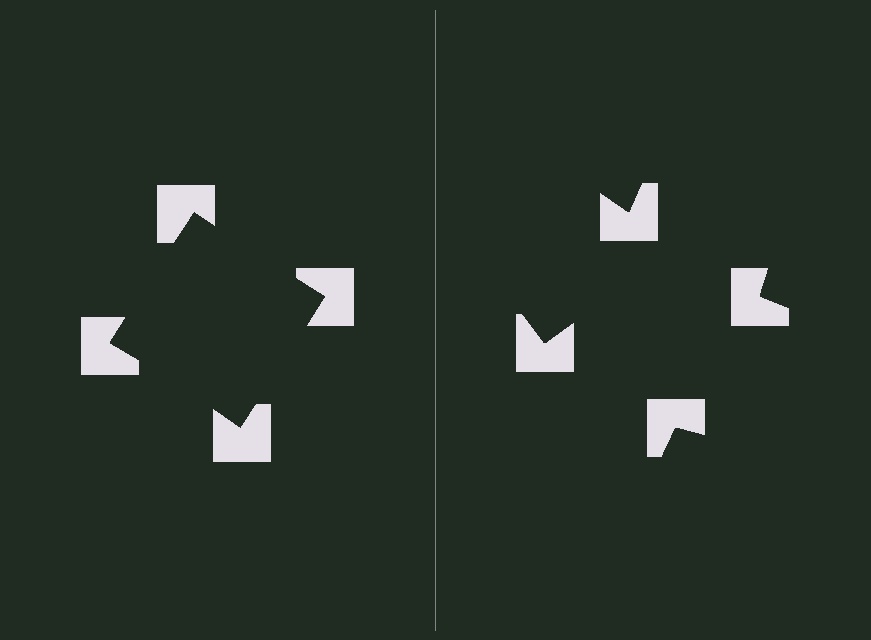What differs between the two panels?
The notched squares are positioned identically on both sides; only the wedge orientations differ. On the left they align to a square; on the right they are misaligned.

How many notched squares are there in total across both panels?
8 — 4 on each side.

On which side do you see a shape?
An illusory square appears on the left side. On the right side the wedge cuts are rotated, so no coherent shape forms.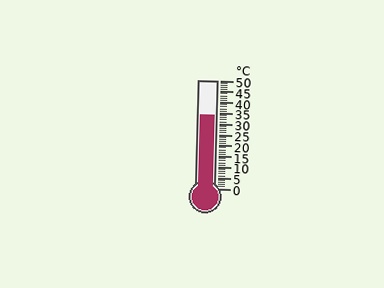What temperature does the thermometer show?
The thermometer shows approximately 34°C.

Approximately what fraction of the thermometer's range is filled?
The thermometer is filled to approximately 70% of its range.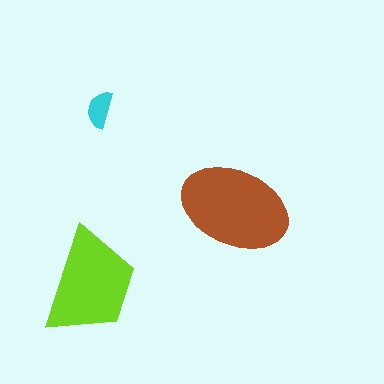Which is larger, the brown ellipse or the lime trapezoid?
The brown ellipse.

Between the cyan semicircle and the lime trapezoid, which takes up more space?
The lime trapezoid.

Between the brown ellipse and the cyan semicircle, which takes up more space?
The brown ellipse.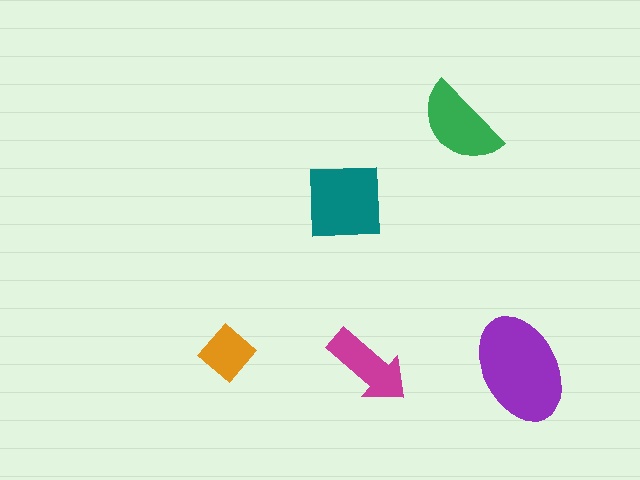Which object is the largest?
The purple ellipse.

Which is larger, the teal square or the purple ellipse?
The purple ellipse.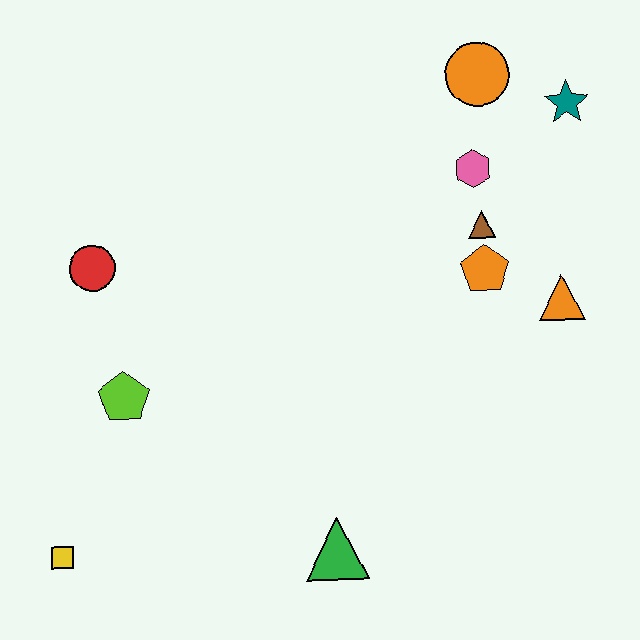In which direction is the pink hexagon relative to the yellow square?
The pink hexagon is to the right of the yellow square.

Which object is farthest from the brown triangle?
The yellow square is farthest from the brown triangle.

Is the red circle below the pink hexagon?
Yes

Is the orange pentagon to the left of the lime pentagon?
No